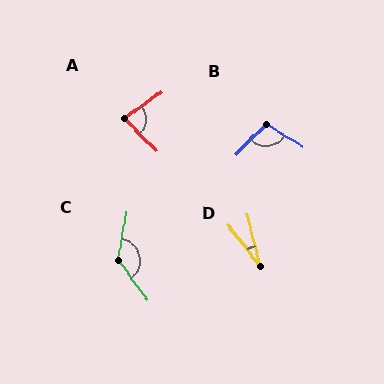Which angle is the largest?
C, at approximately 134 degrees.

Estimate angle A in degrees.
Approximately 81 degrees.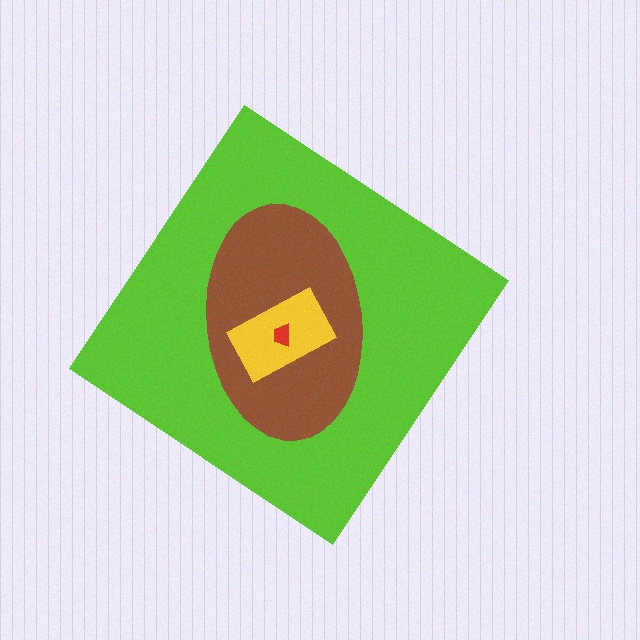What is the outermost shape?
The lime diamond.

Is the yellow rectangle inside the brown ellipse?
Yes.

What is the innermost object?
The red trapezoid.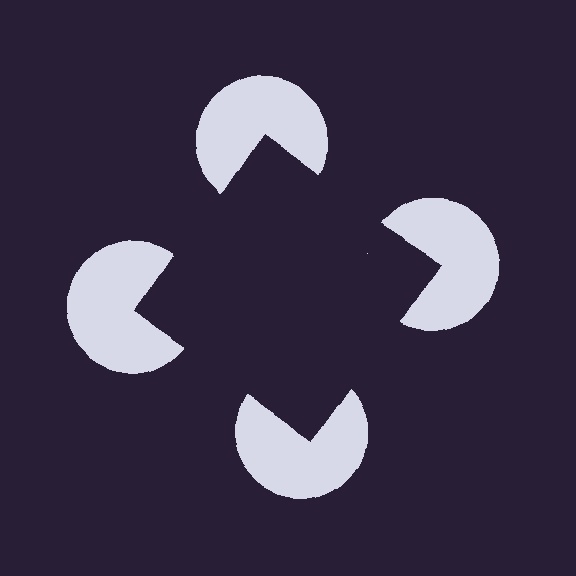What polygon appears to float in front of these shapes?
An illusory square — its edges are inferred from the aligned wedge cuts in the pac-man discs, not physically drawn.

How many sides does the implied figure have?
4 sides.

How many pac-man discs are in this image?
There are 4 — one at each vertex of the illusory square.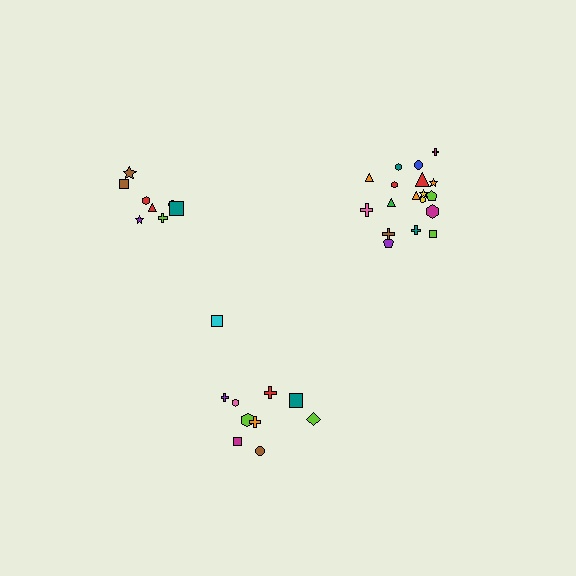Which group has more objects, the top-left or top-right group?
The top-right group.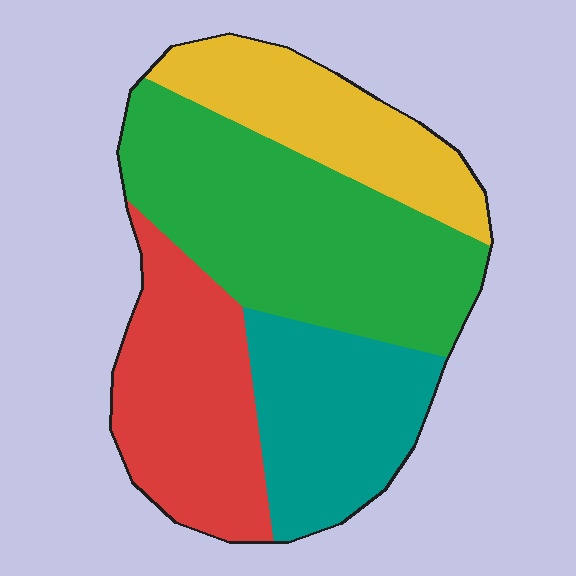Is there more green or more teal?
Green.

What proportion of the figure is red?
Red covers around 25% of the figure.